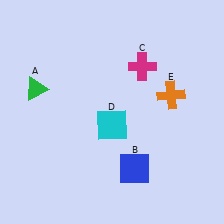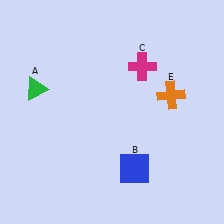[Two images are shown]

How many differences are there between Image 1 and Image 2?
There is 1 difference between the two images.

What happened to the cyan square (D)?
The cyan square (D) was removed in Image 2. It was in the bottom-left area of Image 1.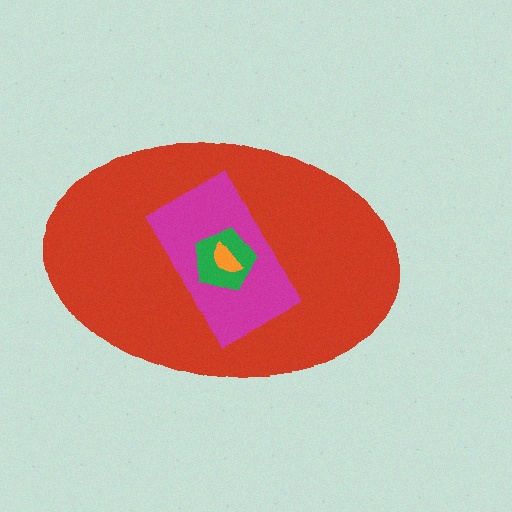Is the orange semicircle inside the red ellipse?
Yes.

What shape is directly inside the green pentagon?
The orange semicircle.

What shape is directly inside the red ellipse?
The magenta rectangle.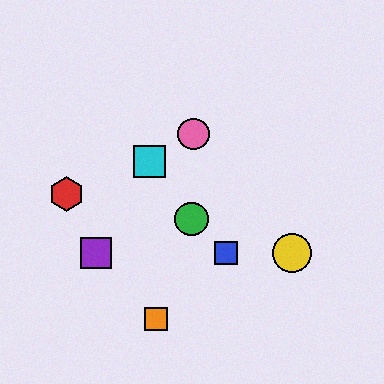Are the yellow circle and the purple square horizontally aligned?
Yes, both are at y≈253.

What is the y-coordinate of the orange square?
The orange square is at y≈319.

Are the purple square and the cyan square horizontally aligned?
No, the purple square is at y≈253 and the cyan square is at y≈162.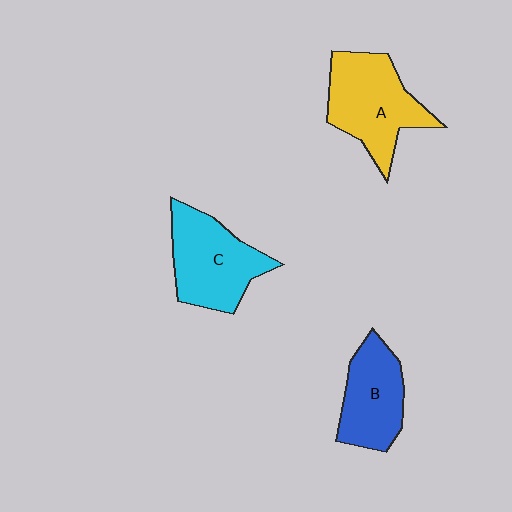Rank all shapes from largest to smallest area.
From largest to smallest: A (yellow), C (cyan), B (blue).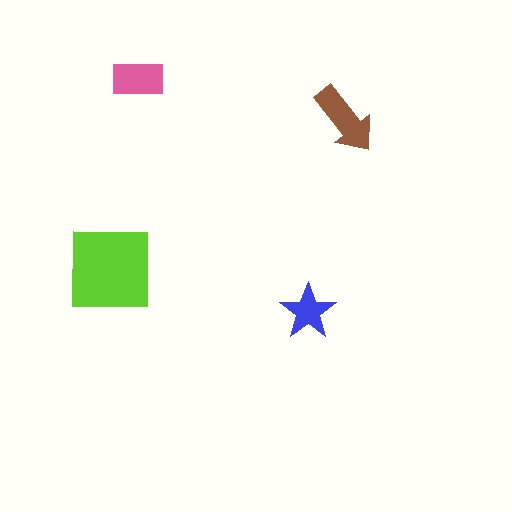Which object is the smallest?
The blue star.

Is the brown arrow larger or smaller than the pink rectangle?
Larger.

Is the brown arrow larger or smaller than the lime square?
Smaller.